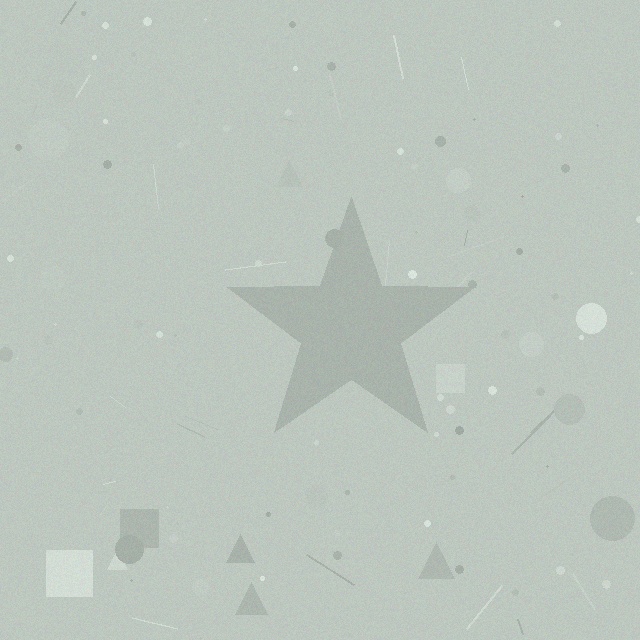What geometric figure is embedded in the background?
A star is embedded in the background.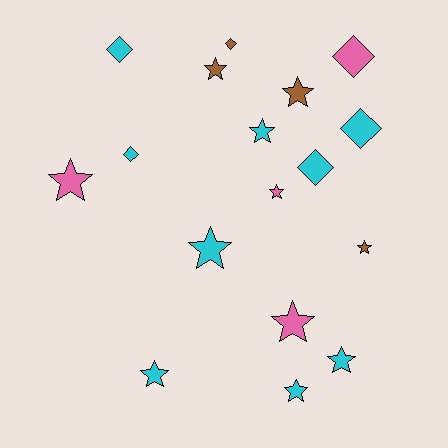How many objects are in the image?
There are 17 objects.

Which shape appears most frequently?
Star, with 11 objects.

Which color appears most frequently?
Cyan, with 9 objects.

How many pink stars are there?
There are 3 pink stars.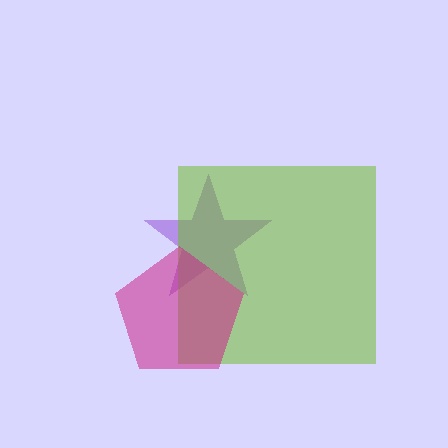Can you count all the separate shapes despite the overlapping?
Yes, there are 3 separate shapes.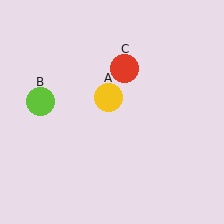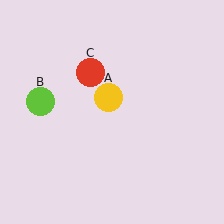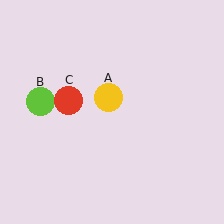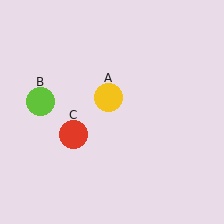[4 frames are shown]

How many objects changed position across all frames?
1 object changed position: red circle (object C).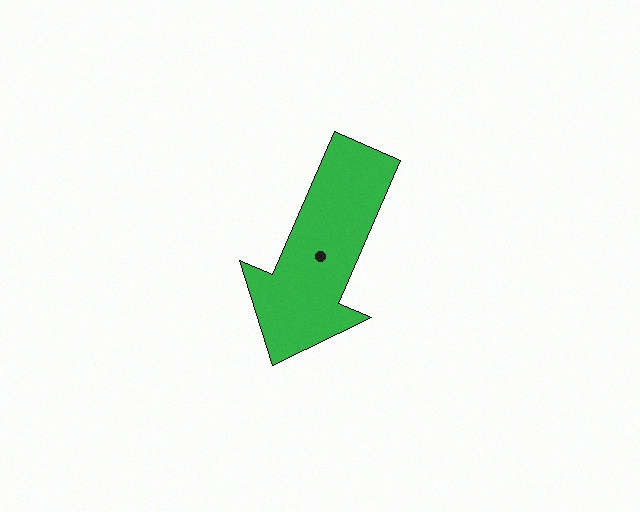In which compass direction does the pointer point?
Southwest.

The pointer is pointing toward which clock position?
Roughly 7 o'clock.